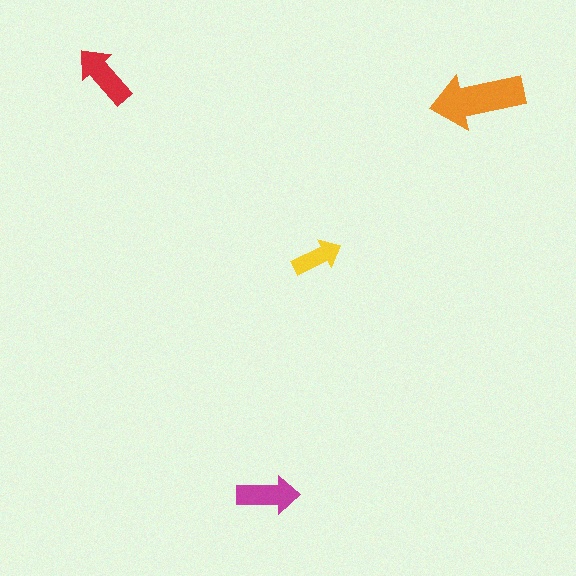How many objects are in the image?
There are 4 objects in the image.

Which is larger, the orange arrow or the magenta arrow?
The orange one.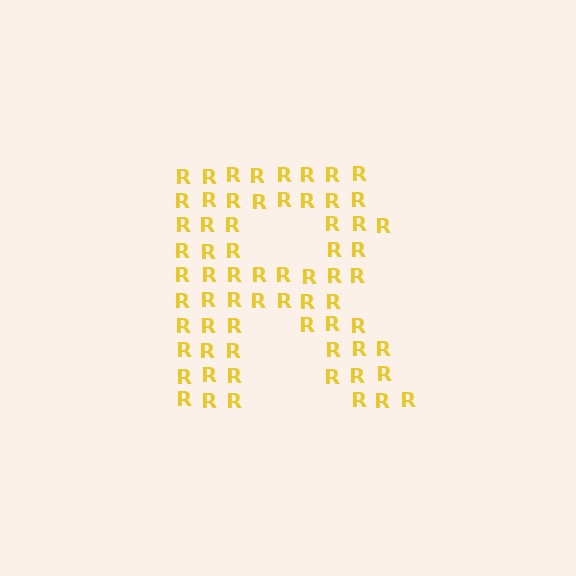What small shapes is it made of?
It is made of small letter R's.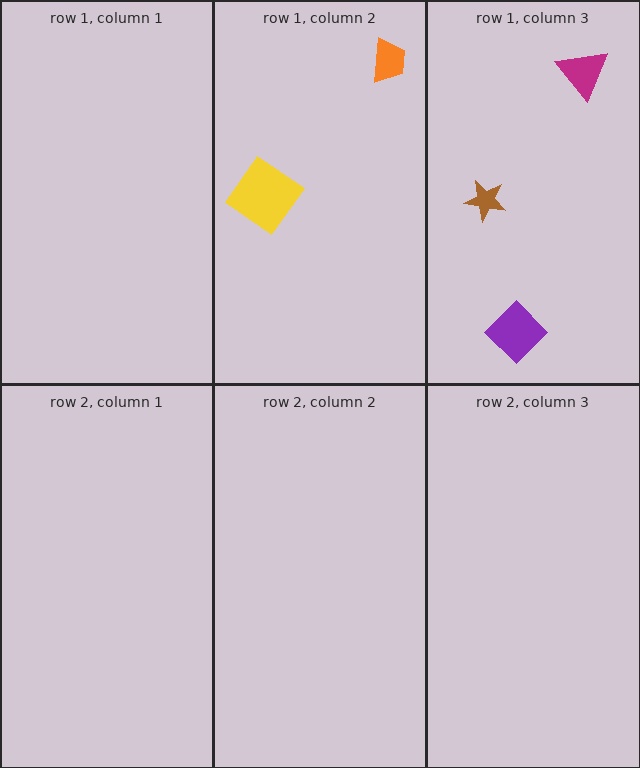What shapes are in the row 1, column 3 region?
The brown star, the purple diamond, the magenta triangle.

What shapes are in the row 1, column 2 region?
The orange trapezoid, the yellow diamond.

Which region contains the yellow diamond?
The row 1, column 2 region.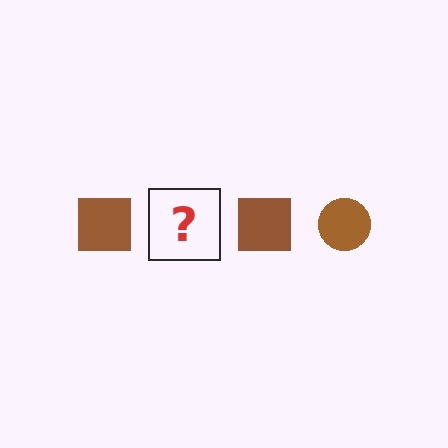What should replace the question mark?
The question mark should be replaced with a brown circle.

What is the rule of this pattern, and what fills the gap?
The rule is that the pattern cycles through square, circle shapes in brown. The gap should be filled with a brown circle.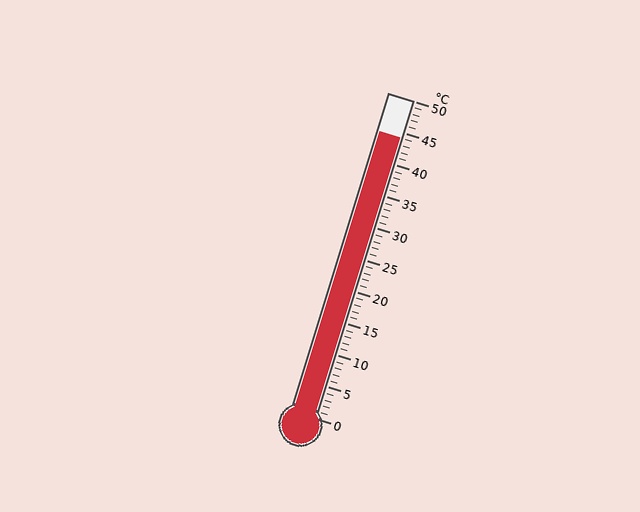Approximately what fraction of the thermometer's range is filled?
The thermometer is filled to approximately 90% of its range.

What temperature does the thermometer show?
The thermometer shows approximately 44°C.